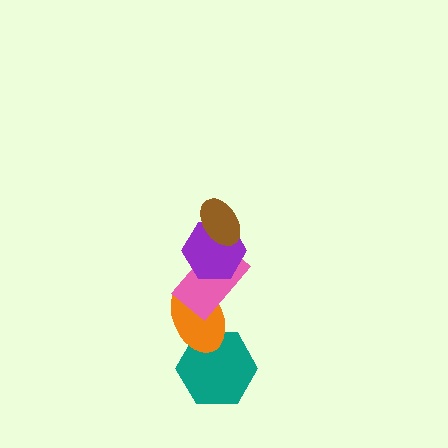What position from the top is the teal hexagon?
The teal hexagon is 5th from the top.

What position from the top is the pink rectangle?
The pink rectangle is 3rd from the top.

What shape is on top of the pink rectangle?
The purple hexagon is on top of the pink rectangle.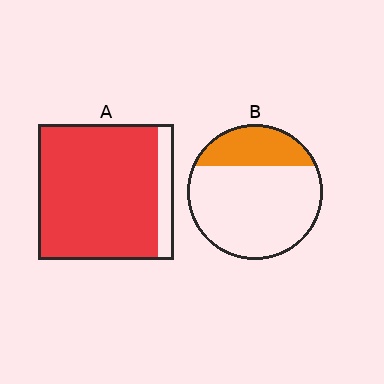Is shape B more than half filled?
No.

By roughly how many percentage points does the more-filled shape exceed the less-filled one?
By roughly 60 percentage points (A over B).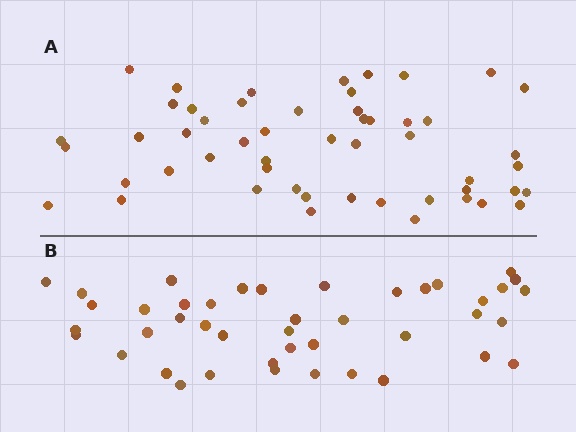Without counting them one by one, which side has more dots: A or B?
Region A (the top region) has more dots.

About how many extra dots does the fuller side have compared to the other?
Region A has roughly 8 or so more dots than region B.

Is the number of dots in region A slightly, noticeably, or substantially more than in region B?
Region A has only slightly more — the two regions are fairly close. The ratio is roughly 1.2 to 1.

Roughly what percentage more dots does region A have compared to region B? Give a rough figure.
About 20% more.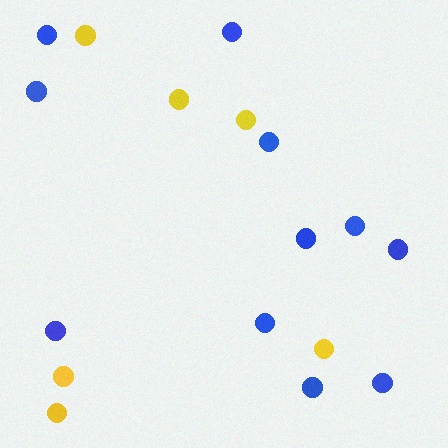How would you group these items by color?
There are 2 groups: one group of blue circles (11) and one group of yellow circles (6).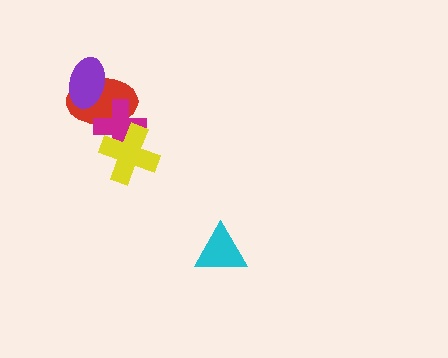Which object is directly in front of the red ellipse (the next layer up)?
The magenta cross is directly in front of the red ellipse.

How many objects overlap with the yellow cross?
2 objects overlap with the yellow cross.